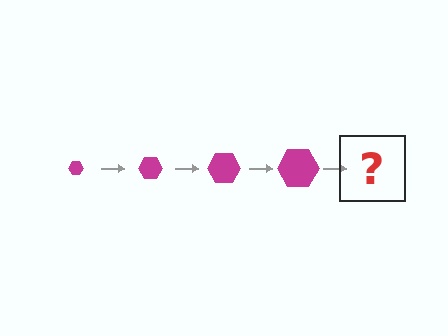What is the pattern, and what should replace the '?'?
The pattern is that the hexagon gets progressively larger each step. The '?' should be a magenta hexagon, larger than the previous one.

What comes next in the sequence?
The next element should be a magenta hexagon, larger than the previous one.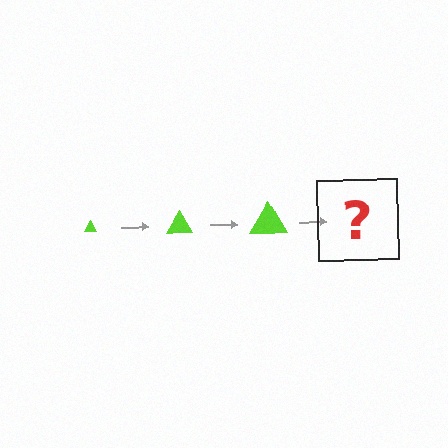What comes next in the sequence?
The next element should be a lime triangle, larger than the previous one.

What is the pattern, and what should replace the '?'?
The pattern is that the triangle gets progressively larger each step. The '?' should be a lime triangle, larger than the previous one.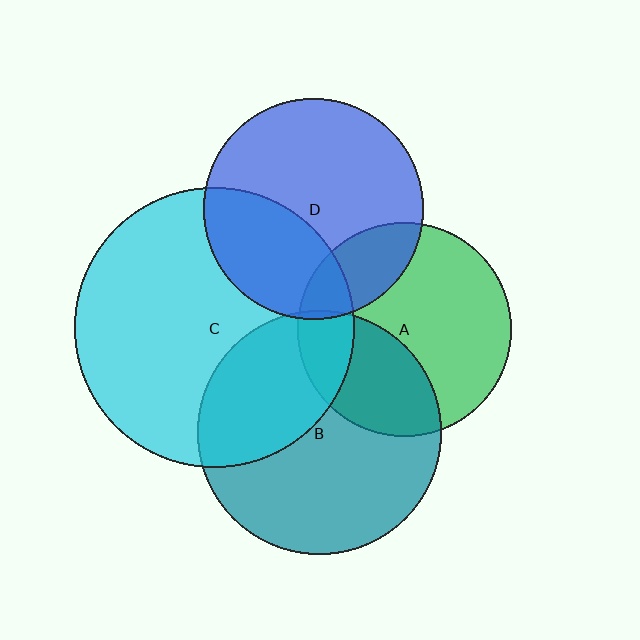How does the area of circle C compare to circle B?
Approximately 1.3 times.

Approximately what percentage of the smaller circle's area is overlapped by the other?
Approximately 35%.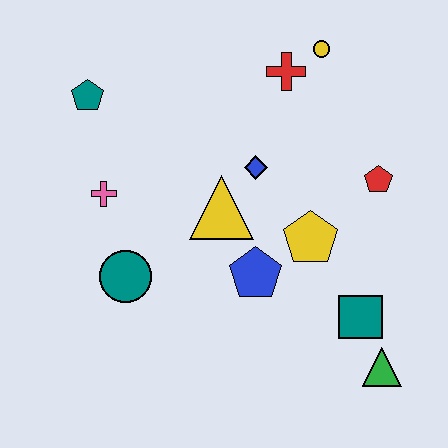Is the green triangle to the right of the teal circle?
Yes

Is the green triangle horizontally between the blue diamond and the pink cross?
No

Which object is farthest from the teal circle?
The yellow circle is farthest from the teal circle.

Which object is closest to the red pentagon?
The yellow pentagon is closest to the red pentagon.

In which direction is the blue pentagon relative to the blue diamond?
The blue pentagon is below the blue diamond.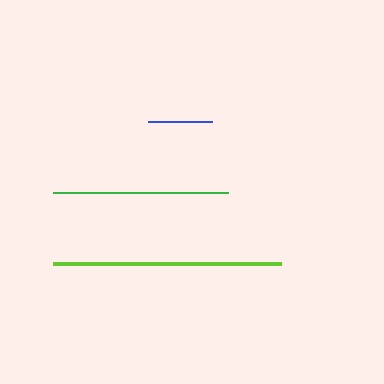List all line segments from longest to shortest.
From longest to shortest: lime, green, blue.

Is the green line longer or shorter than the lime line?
The lime line is longer than the green line.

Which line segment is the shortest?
The blue line is the shortest at approximately 64 pixels.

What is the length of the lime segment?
The lime segment is approximately 228 pixels long.